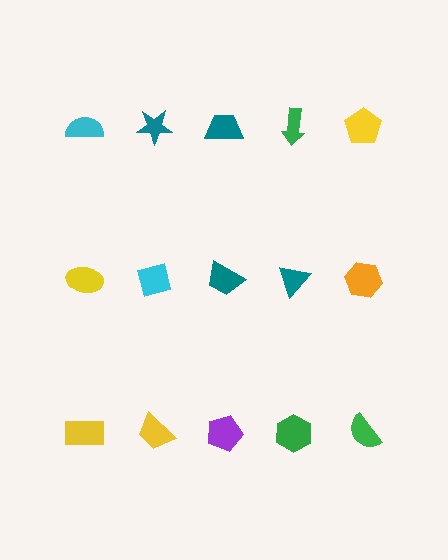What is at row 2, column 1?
A yellow ellipse.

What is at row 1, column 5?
A yellow pentagon.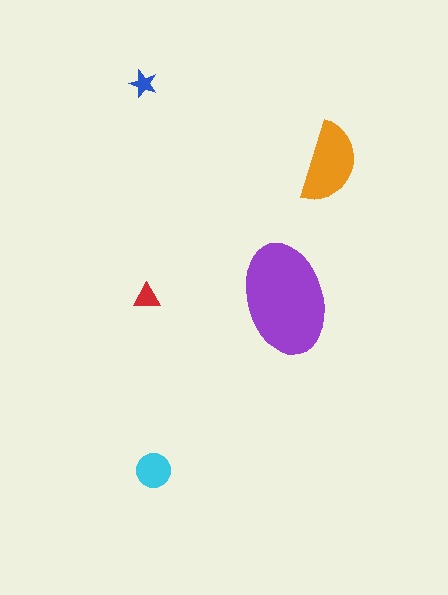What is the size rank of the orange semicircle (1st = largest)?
2nd.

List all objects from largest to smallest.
The purple ellipse, the orange semicircle, the cyan circle, the red triangle, the blue star.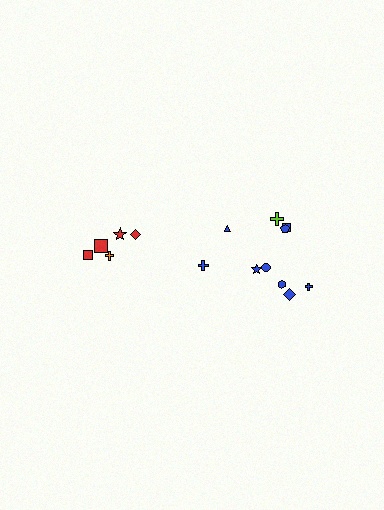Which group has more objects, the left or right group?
The right group.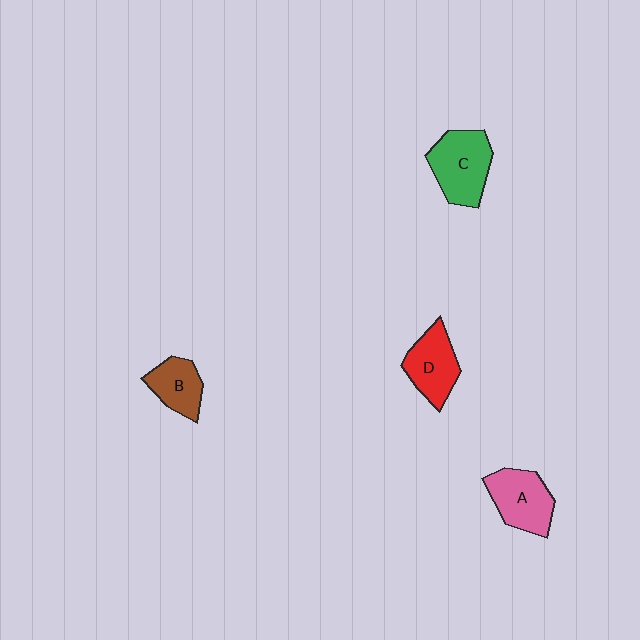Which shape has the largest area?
Shape C (green).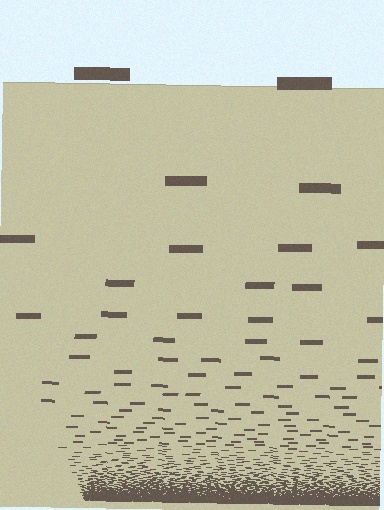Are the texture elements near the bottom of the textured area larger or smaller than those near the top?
Smaller. The gradient is inverted — elements near the bottom are smaller and denser.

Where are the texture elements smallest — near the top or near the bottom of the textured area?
Near the bottom.